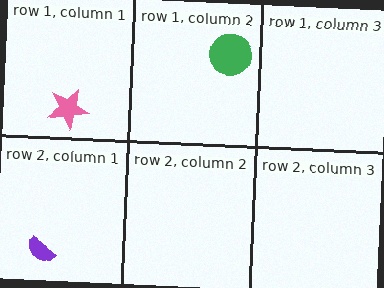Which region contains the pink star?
The row 1, column 1 region.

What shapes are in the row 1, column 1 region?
The pink star.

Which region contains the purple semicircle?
The row 2, column 1 region.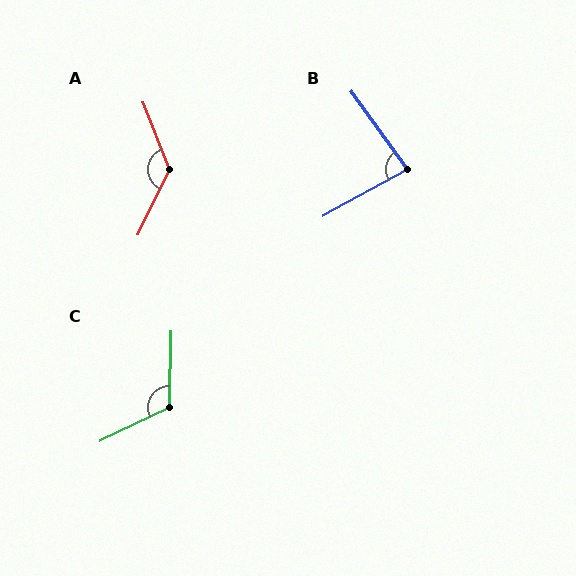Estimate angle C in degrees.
Approximately 117 degrees.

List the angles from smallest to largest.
B (83°), C (117°), A (133°).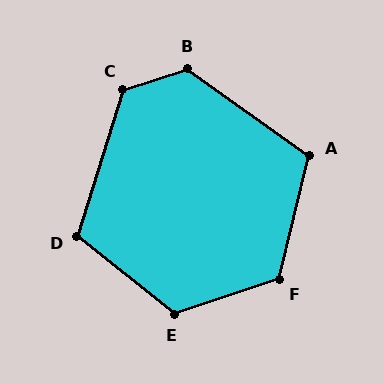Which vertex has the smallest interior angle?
D, at approximately 111 degrees.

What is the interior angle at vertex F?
Approximately 122 degrees (obtuse).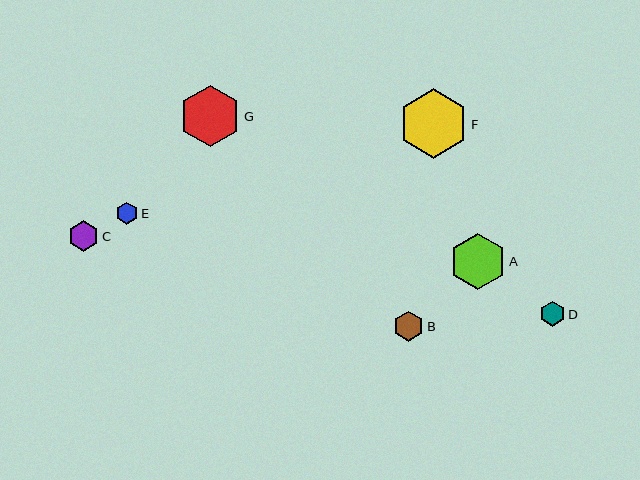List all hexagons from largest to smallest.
From largest to smallest: F, G, A, B, C, D, E.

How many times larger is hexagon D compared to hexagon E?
Hexagon D is approximately 1.1 times the size of hexagon E.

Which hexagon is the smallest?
Hexagon E is the smallest with a size of approximately 22 pixels.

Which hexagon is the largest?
Hexagon F is the largest with a size of approximately 70 pixels.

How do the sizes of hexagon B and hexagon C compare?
Hexagon B and hexagon C are approximately the same size.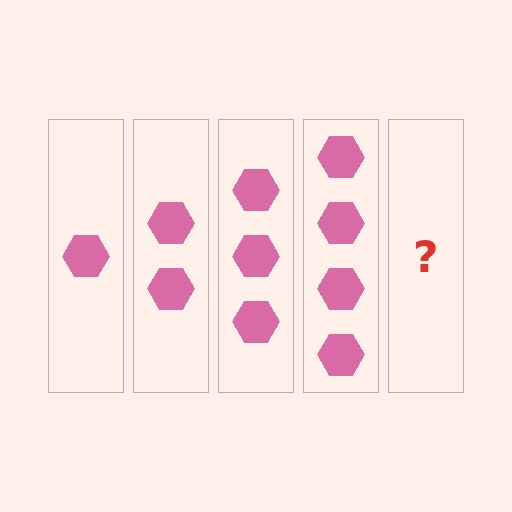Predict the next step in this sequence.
The next step is 5 hexagons.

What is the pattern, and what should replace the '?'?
The pattern is that each step adds one more hexagon. The '?' should be 5 hexagons.